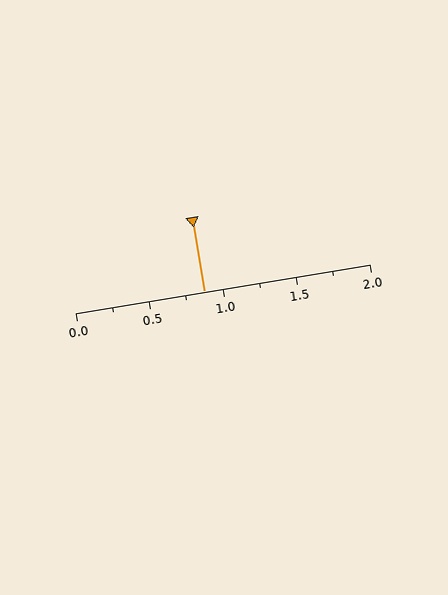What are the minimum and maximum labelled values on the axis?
The axis runs from 0.0 to 2.0.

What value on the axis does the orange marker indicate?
The marker indicates approximately 0.88.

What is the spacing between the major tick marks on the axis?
The major ticks are spaced 0.5 apart.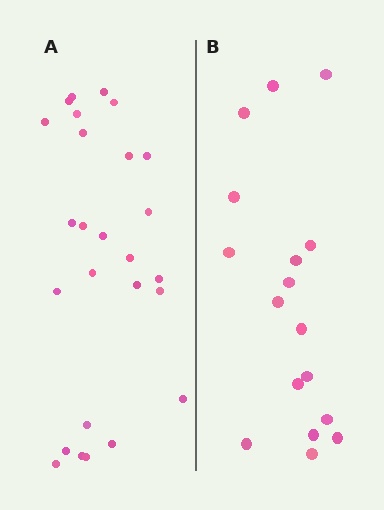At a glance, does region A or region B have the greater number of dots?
Region A (the left region) has more dots.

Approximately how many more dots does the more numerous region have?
Region A has roughly 8 or so more dots than region B.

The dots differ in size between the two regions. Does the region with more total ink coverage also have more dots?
No. Region B has more total ink coverage because its dots are larger, but region A actually contains more individual dots. Total area can be misleading — the number of items is what matters here.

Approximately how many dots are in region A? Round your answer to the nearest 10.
About 30 dots. (The exact count is 26, which rounds to 30.)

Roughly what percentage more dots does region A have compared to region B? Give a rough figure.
About 55% more.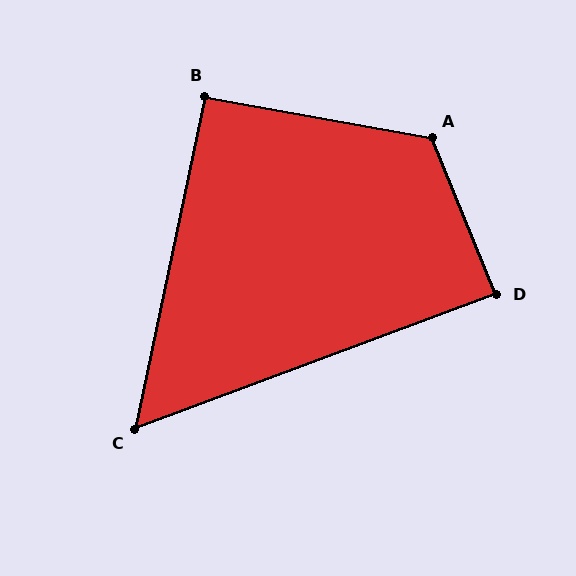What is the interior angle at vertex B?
Approximately 92 degrees (approximately right).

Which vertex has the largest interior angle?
A, at approximately 122 degrees.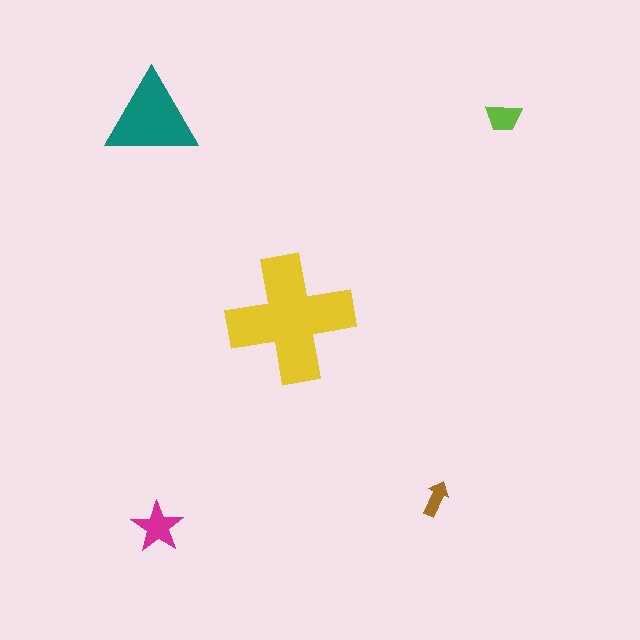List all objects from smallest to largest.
The brown arrow, the lime trapezoid, the magenta star, the teal triangle, the yellow cross.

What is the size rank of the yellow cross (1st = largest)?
1st.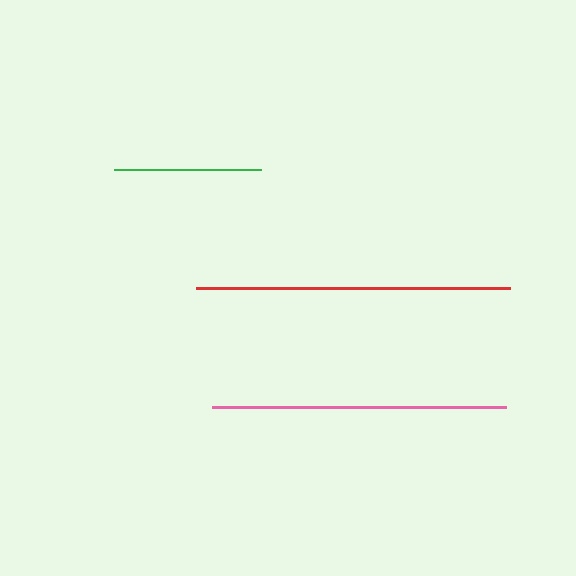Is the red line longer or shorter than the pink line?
The red line is longer than the pink line.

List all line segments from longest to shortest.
From longest to shortest: red, pink, green.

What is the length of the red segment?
The red segment is approximately 313 pixels long.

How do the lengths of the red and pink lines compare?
The red and pink lines are approximately the same length.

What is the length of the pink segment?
The pink segment is approximately 294 pixels long.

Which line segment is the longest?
The red line is the longest at approximately 313 pixels.